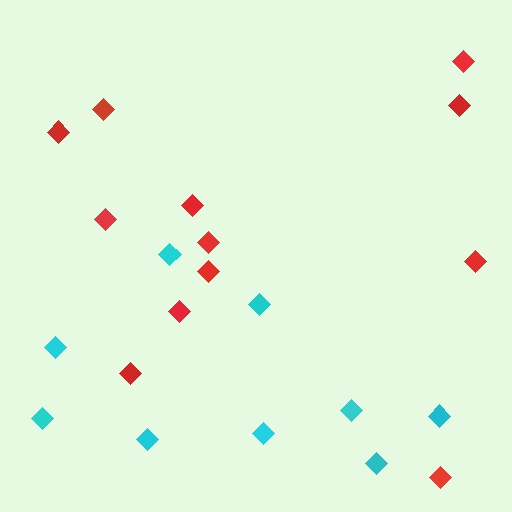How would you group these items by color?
There are 2 groups: one group of cyan diamonds (9) and one group of red diamonds (12).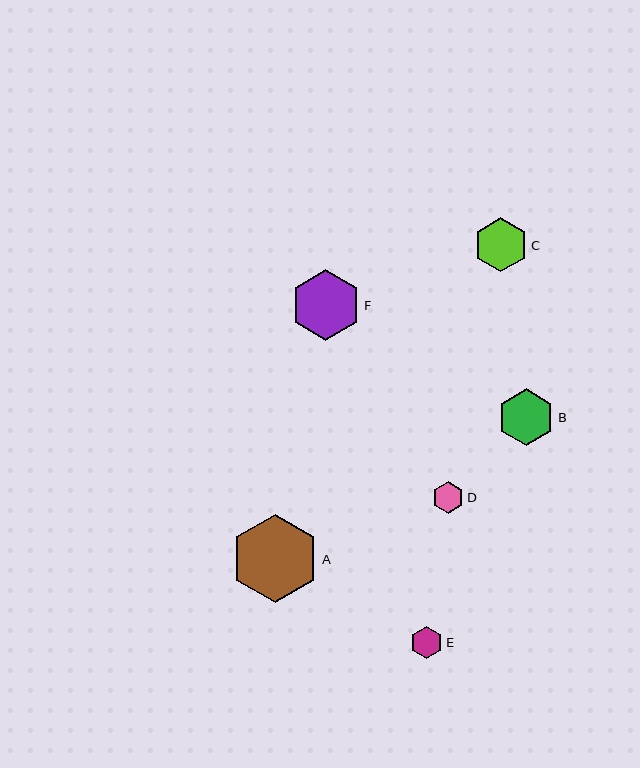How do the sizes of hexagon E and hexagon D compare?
Hexagon E and hexagon D are approximately the same size.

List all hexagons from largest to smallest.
From largest to smallest: A, F, B, C, E, D.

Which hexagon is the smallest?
Hexagon D is the smallest with a size of approximately 32 pixels.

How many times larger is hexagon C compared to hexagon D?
Hexagon C is approximately 1.7 times the size of hexagon D.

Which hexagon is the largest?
Hexagon A is the largest with a size of approximately 88 pixels.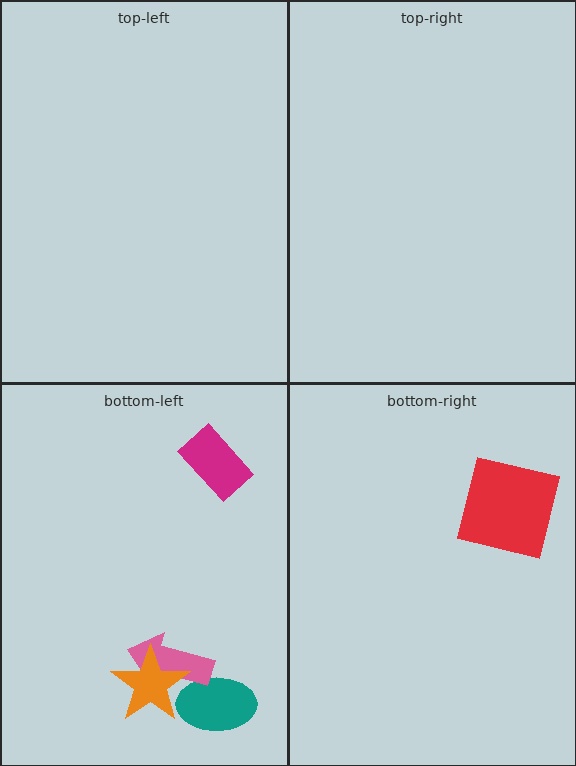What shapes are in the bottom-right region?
The red square.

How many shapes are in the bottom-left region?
4.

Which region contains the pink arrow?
The bottom-left region.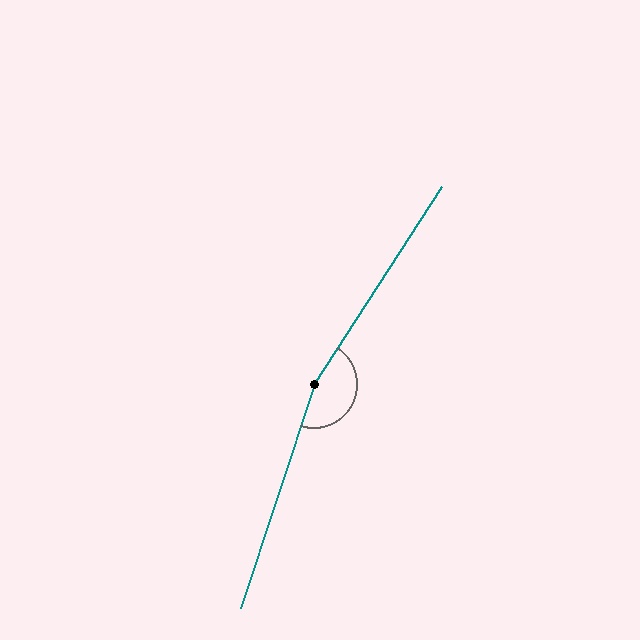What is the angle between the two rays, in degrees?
Approximately 165 degrees.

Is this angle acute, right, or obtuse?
It is obtuse.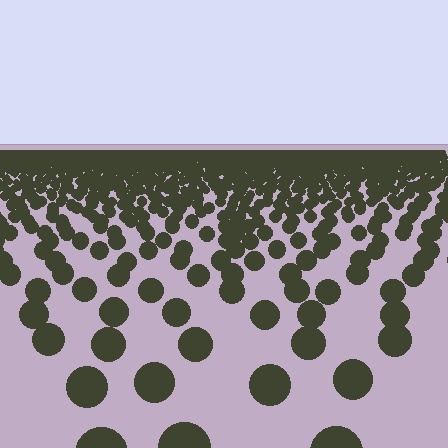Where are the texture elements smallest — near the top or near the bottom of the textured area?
Near the top.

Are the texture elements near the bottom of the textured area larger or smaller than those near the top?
Larger. Near the bottom, elements are closer to the viewer and appear at a bigger on-screen size.